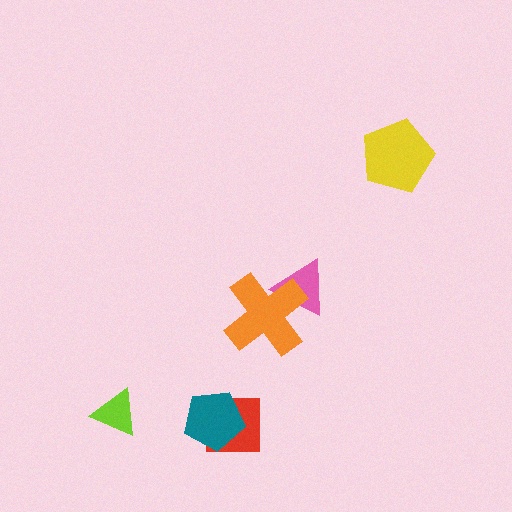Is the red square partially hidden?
Yes, it is partially covered by another shape.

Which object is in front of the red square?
The teal pentagon is in front of the red square.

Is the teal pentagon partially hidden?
No, no other shape covers it.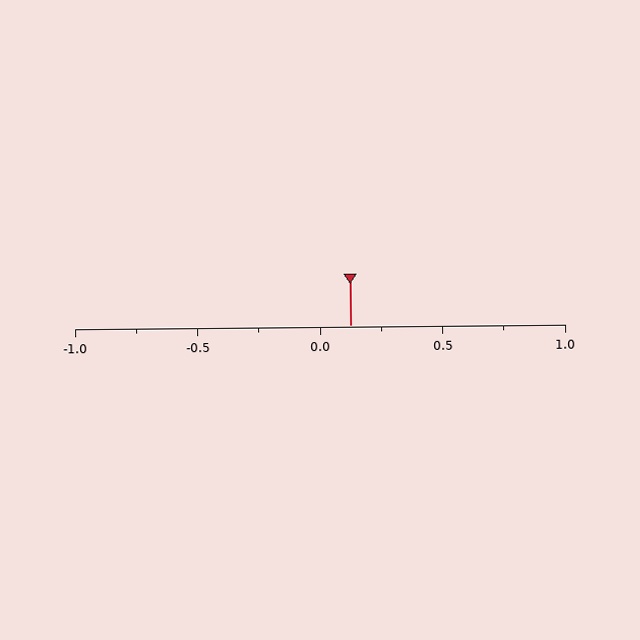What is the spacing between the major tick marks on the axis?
The major ticks are spaced 0.5 apart.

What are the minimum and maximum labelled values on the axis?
The axis runs from -1.0 to 1.0.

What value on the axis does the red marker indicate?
The marker indicates approximately 0.12.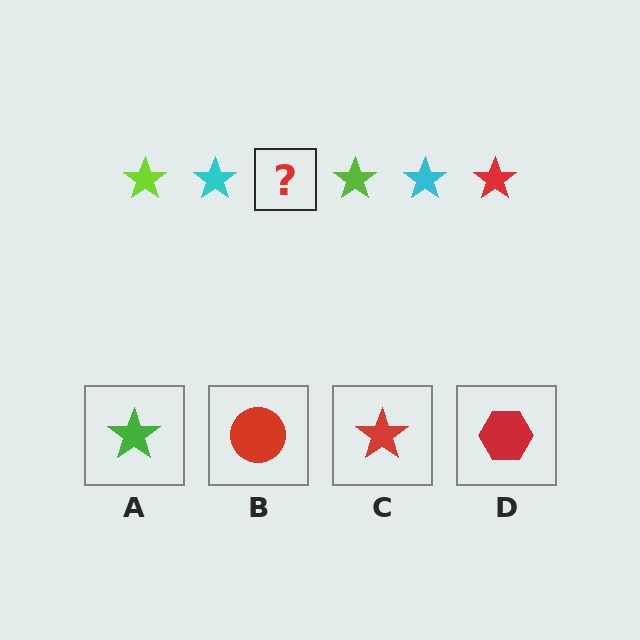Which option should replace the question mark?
Option C.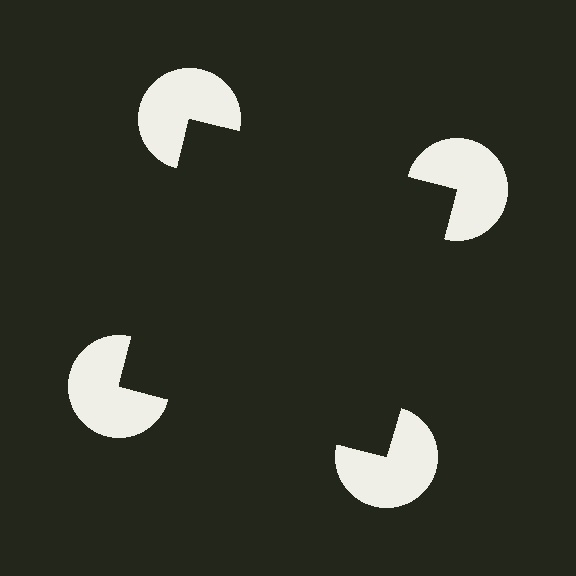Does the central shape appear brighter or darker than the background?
It typically appears slightly darker than the background, even though no actual brightness change is drawn.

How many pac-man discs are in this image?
There are 4 — one at each vertex of the illusory square.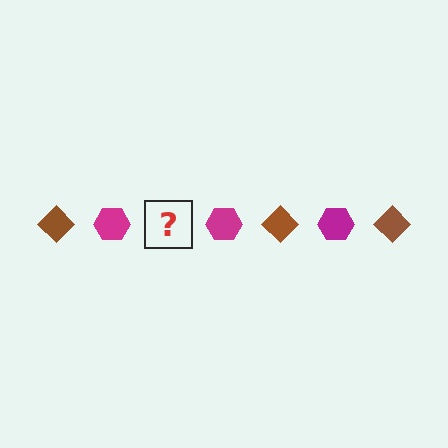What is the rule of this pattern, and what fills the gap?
The rule is that the pattern alternates between brown diamond and magenta hexagon. The gap should be filled with a brown diamond.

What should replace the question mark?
The question mark should be replaced with a brown diamond.